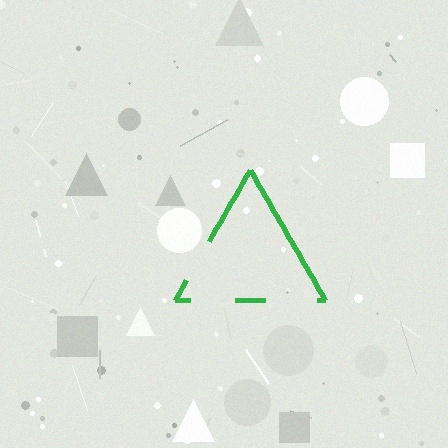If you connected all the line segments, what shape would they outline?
They would outline a triangle.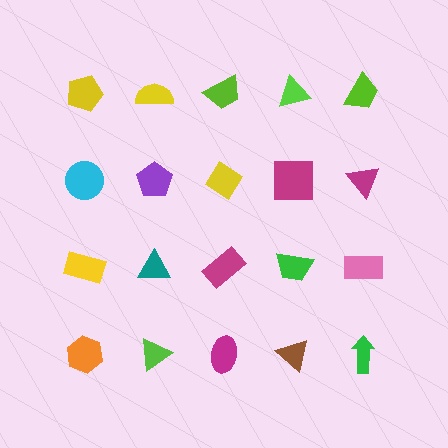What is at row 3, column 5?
A pink rectangle.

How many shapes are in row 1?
5 shapes.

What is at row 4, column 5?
A green arrow.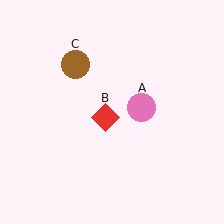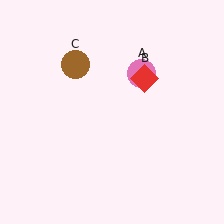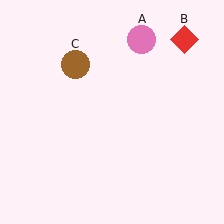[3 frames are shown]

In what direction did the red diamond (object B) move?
The red diamond (object B) moved up and to the right.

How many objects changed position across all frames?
2 objects changed position: pink circle (object A), red diamond (object B).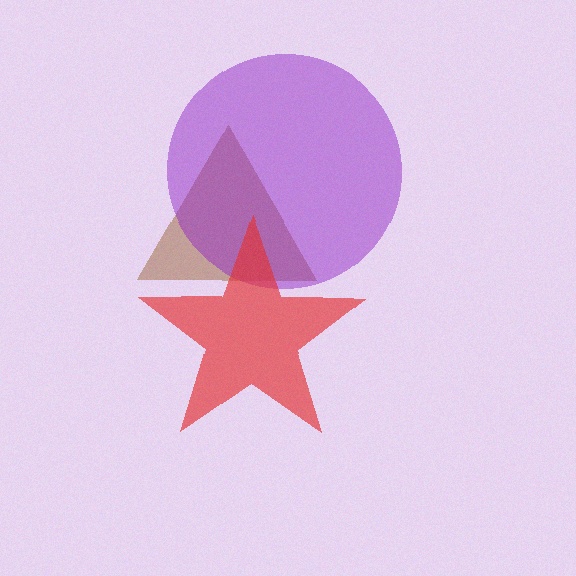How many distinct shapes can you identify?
There are 3 distinct shapes: a brown triangle, a purple circle, a red star.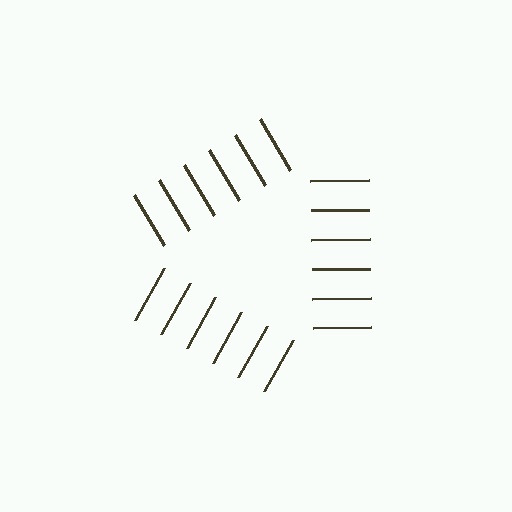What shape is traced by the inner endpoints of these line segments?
An illusory triangle — the line segments terminate on its edges but no continuous stroke is drawn.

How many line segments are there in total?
18 — 6 along each of the 3 edges.